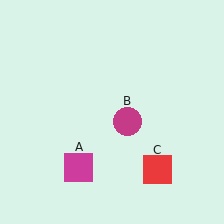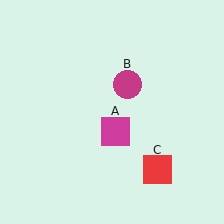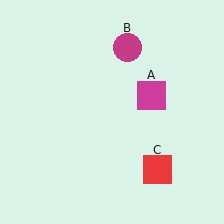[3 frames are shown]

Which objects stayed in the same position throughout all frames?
Red square (object C) remained stationary.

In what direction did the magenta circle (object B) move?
The magenta circle (object B) moved up.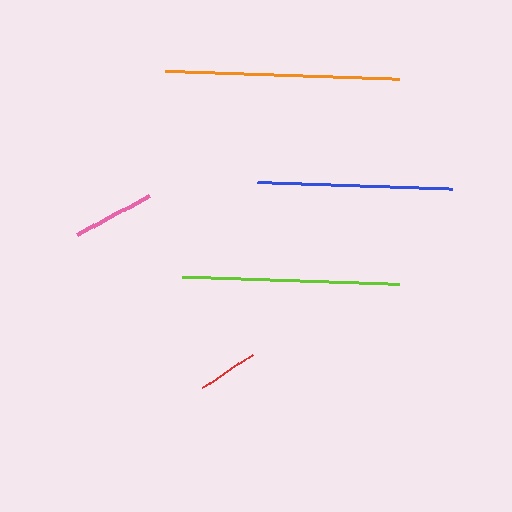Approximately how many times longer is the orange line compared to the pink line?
The orange line is approximately 2.8 times the length of the pink line.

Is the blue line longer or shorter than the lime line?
The lime line is longer than the blue line.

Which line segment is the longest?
The orange line is the longest at approximately 234 pixels.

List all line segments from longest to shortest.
From longest to shortest: orange, lime, blue, pink, red.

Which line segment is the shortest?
The red line is the shortest at approximately 61 pixels.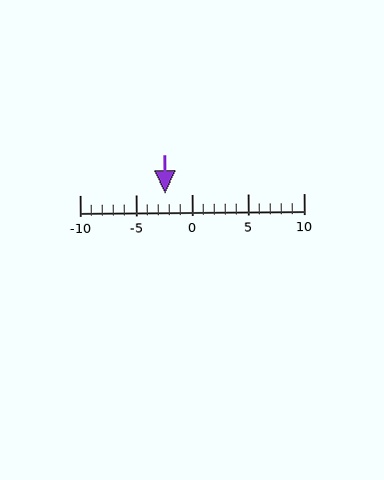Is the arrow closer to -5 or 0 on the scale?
The arrow is closer to 0.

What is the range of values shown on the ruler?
The ruler shows values from -10 to 10.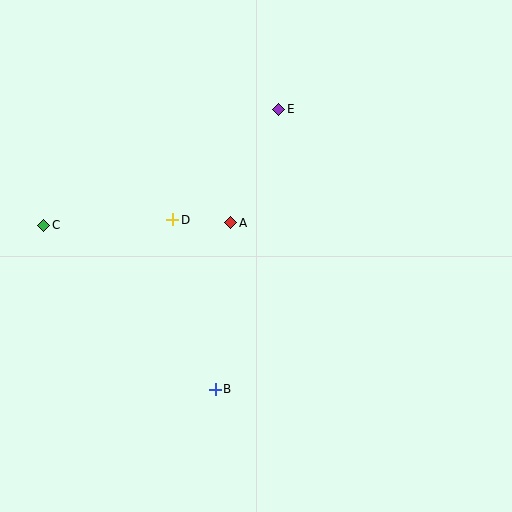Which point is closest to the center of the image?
Point A at (231, 223) is closest to the center.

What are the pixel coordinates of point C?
Point C is at (44, 225).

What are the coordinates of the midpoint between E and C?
The midpoint between E and C is at (161, 167).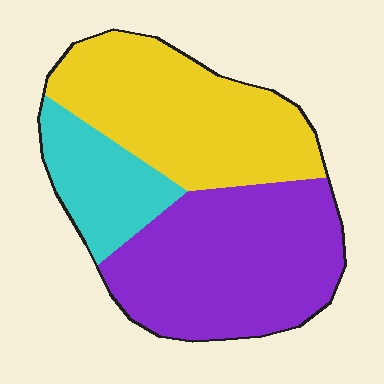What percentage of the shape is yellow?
Yellow takes up between a quarter and a half of the shape.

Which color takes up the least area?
Cyan, at roughly 15%.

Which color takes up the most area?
Purple, at roughly 45%.